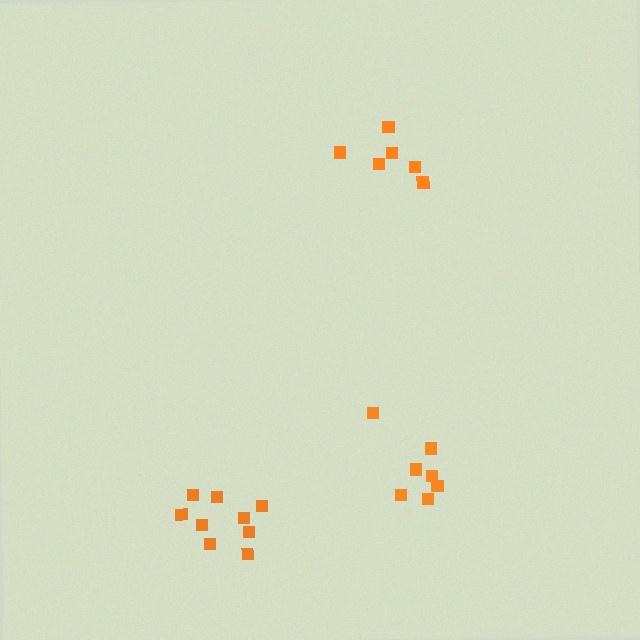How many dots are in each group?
Group 1: 6 dots, Group 2: 9 dots, Group 3: 7 dots (22 total).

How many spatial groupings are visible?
There are 3 spatial groupings.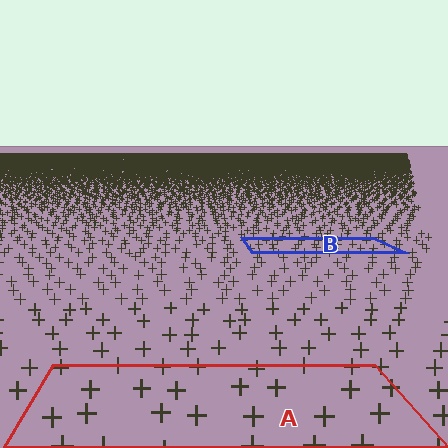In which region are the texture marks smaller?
The texture marks are smaller in region B, because it is farther away.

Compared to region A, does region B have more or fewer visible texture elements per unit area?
Region B has more texture elements per unit area — they are packed more densely because it is farther away.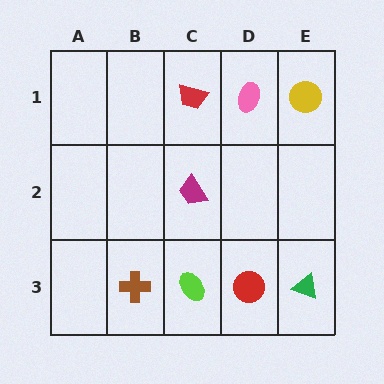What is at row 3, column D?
A red circle.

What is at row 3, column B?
A brown cross.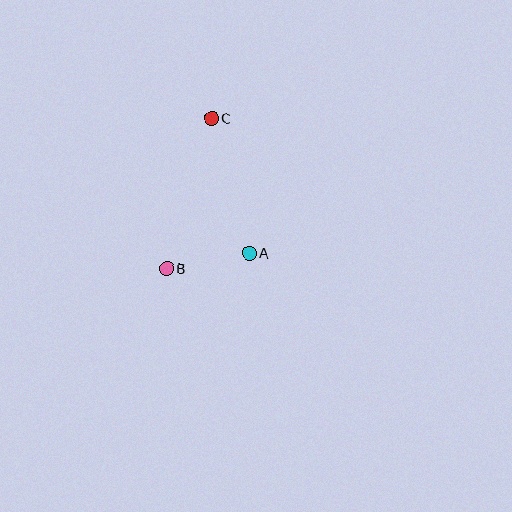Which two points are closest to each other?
Points A and B are closest to each other.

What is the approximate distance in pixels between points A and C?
The distance between A and C is approximately 140 pixels.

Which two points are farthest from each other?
Points B and C are farthest from each other.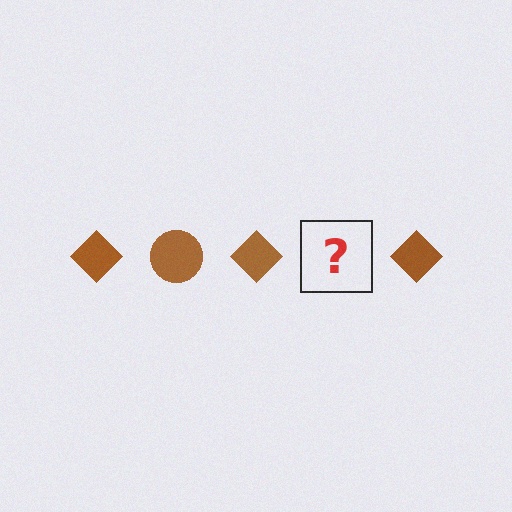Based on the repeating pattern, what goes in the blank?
The blank should be a brown circle.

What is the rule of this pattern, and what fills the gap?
The rule is that the pattern cycles through diamond, circle shapes in brown. The gap should be filled with a brown circle.